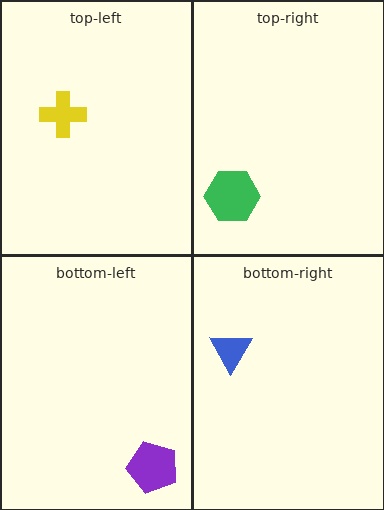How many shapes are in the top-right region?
1.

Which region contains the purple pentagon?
The bottom-left region.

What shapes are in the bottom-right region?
The blue triangle.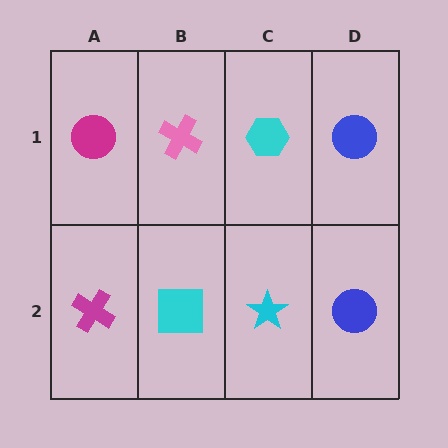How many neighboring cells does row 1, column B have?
3.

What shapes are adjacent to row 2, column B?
A pink cross (row 1, column B), a magenta cross (row 2, column A), a cyan star (row 2, column C).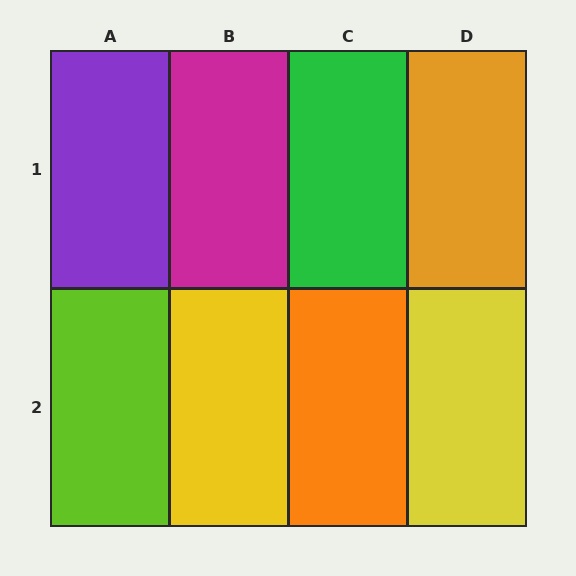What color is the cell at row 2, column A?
Lime.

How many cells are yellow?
2 cells are yellow.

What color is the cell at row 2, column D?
Yellow.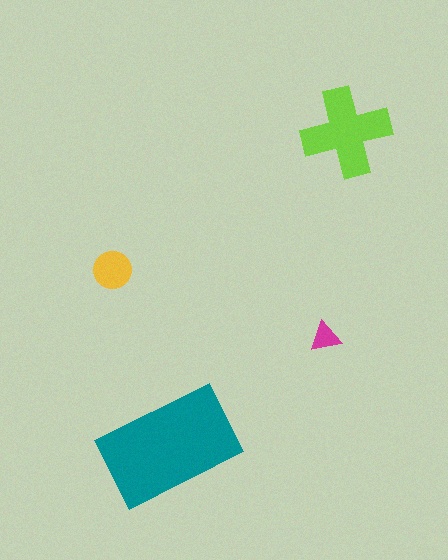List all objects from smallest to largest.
The magenta triangle, the yellow circle, the lime cross, the teal rectangle.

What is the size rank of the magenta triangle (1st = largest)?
4th.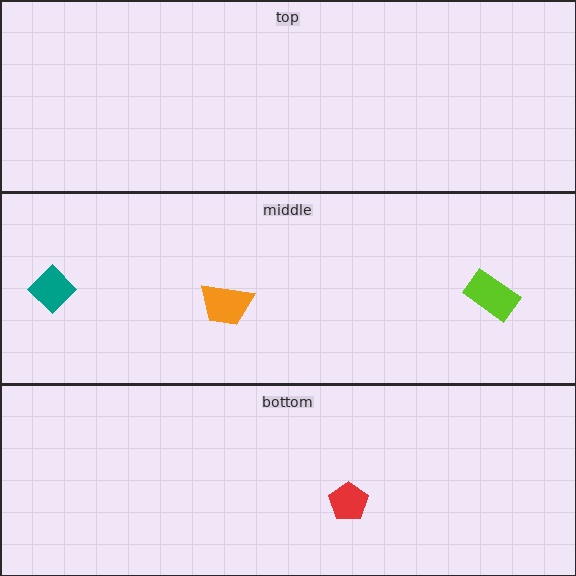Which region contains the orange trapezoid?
The middle region.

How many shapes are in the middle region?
3.